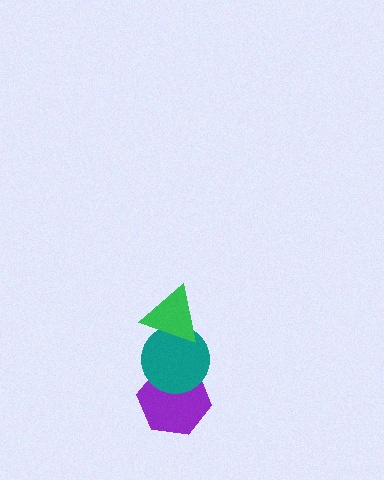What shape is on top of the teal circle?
The green triangle is on top of the teal circle.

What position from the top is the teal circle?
The teal circle is 2nd from the top.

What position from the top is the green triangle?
The green triangle is 1st from the top.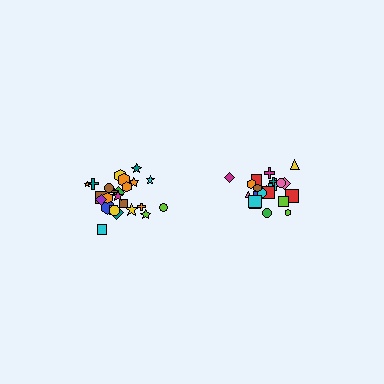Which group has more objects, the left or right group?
The left group.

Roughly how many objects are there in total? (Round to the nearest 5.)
Roughly 45 objects in total.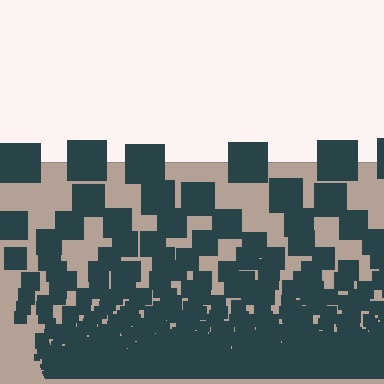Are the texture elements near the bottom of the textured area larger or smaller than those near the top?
Smaller. The gradient is inverted — elements near the bottom are smaller and denser.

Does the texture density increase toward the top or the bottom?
Density increases toward the bottom.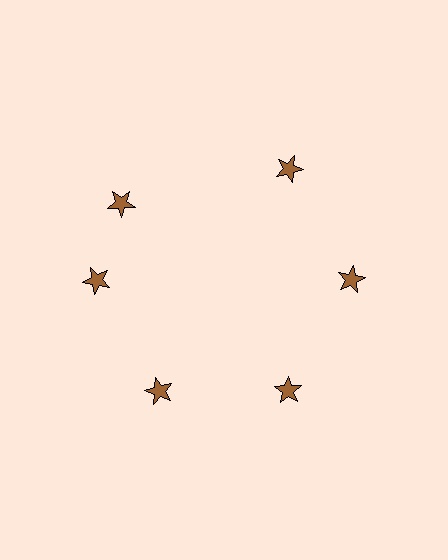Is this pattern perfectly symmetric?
No. The 6 brown stars are arranged in a ring, but one element near the 11 o'clock position is rotated out of alignment along the ring, breaking the 6-fold rotational symmetry.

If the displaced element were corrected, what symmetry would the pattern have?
It would have 6-fold rotational symmetry — the pattern would map onto itself every 60 degrees.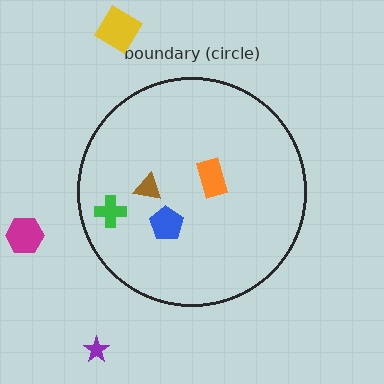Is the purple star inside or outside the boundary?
Outside.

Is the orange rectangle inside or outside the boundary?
Inside.